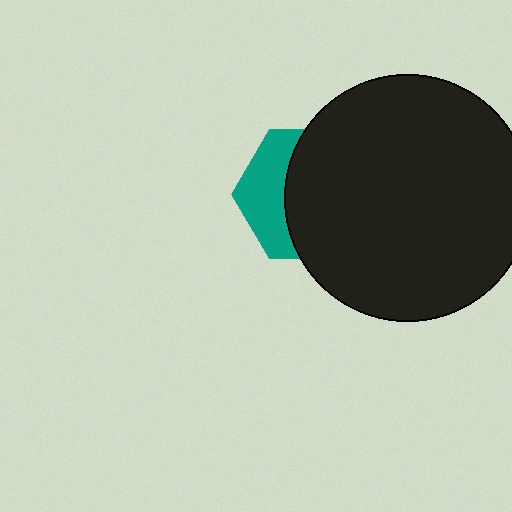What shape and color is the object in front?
The object in front is a black circle.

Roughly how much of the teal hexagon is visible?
A small part of it is visible (roughly 35%).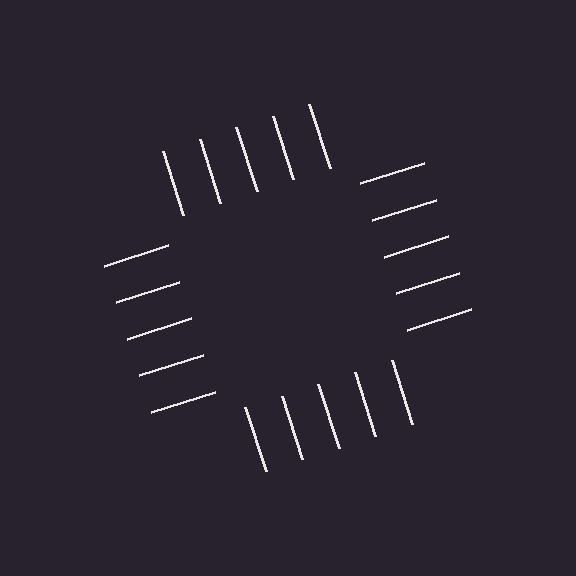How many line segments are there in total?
20 — 5 along each of the 4 edges.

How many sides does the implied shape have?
4 sides — the line-ends trace a square.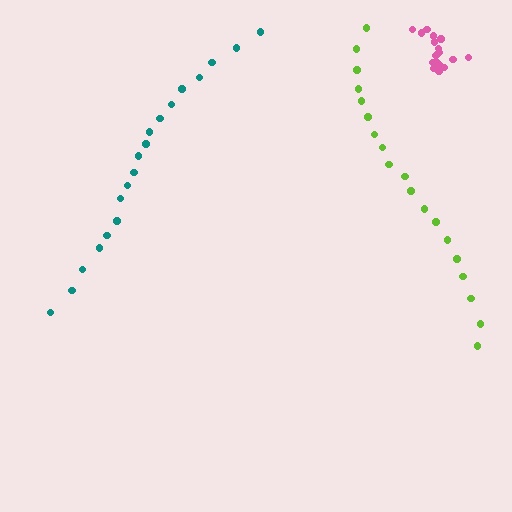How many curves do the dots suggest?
There are 3 distinct paths.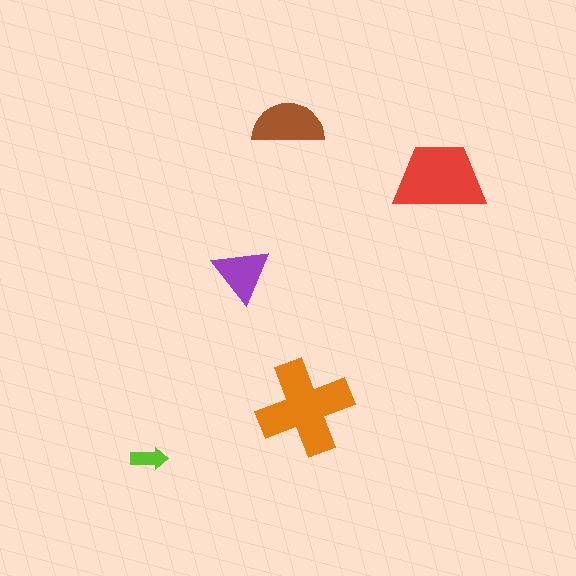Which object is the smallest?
The lime arrow.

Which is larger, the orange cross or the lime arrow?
The orange cross.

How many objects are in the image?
There are 5 objects in the image.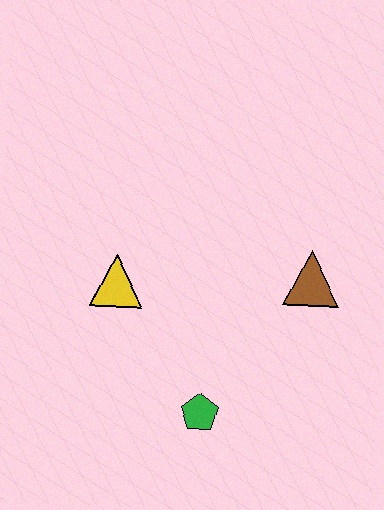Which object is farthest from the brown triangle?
The yellow triangle is farthest from the brown triangle.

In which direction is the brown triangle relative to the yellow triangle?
The brown triangle is to the right of the yellow triangle.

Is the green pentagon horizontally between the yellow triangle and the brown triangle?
Yes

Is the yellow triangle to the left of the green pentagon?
Yes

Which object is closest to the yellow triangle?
The green pentagon is closest to the yellow triangle.